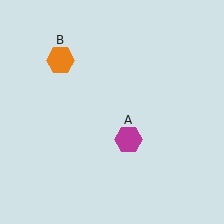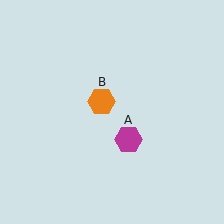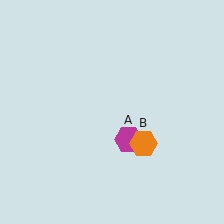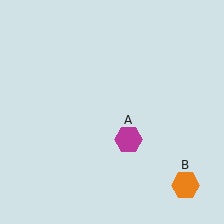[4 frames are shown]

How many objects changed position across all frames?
1 object changed position: orange hexagon (object B).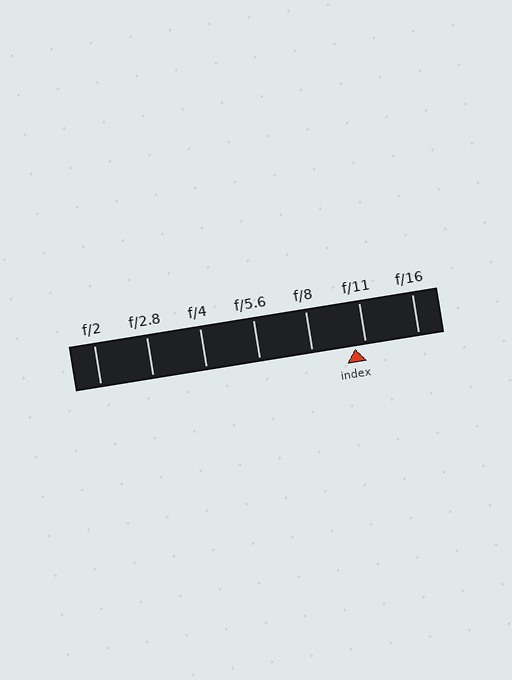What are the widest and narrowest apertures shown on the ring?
The widest aperture shown is f/2 and the narrowest is f/16.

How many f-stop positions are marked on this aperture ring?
There are 7 f-stop positions marked.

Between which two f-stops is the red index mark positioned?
The index mark is between f/8 and f/11.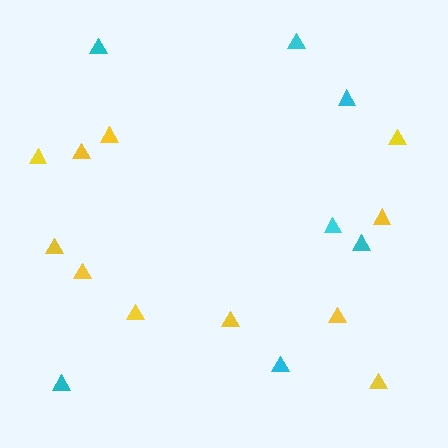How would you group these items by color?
There are 2 groups: one group of yellow triangles (11) and one group of cyan triangles (7).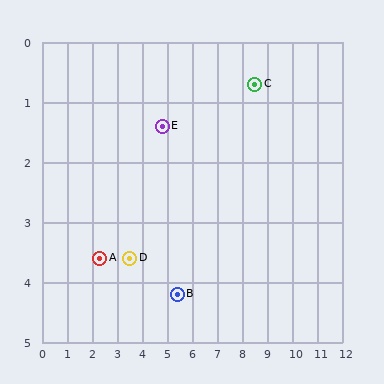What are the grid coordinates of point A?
Point A is at approximately (2.3, 3.6).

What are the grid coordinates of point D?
Point D is at approximately (3.5, 3.6).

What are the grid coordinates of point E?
Point E is at approximately (4.8, 1.4).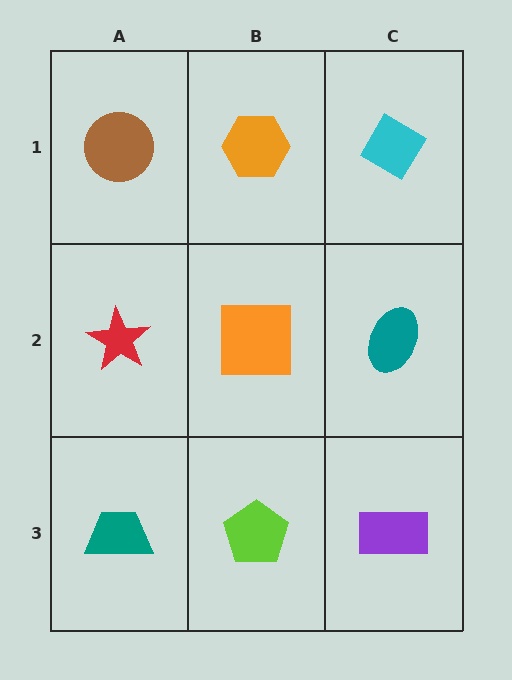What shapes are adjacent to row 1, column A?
A red star (row 2, column A), an orange hexagon (row 1, column B).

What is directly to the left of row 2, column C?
An orange square.